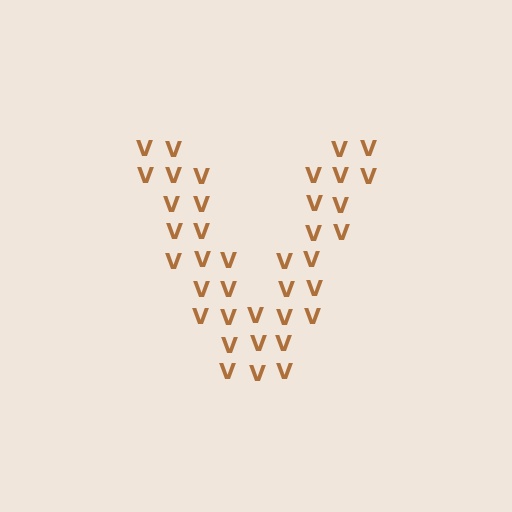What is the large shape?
The large shape is the letter V.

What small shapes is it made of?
It is made of small letter V's.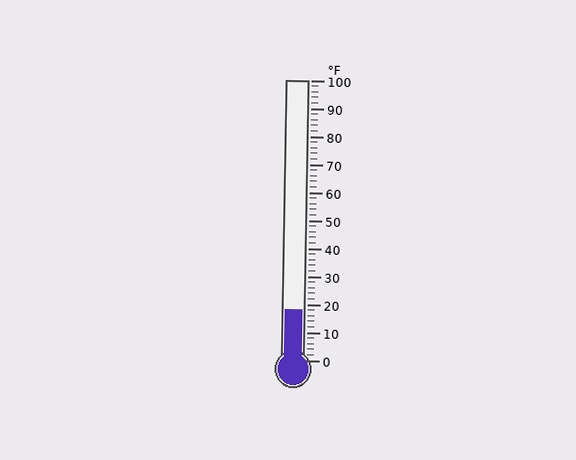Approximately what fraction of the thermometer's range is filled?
The thermometer is filled to approximately 20% of its range.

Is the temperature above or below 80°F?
The temperature is below 80°F.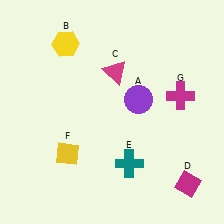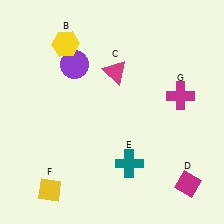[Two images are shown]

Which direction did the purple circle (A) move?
The purple circle (A) moved left.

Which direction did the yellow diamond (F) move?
The yellow diamond (F) moved down.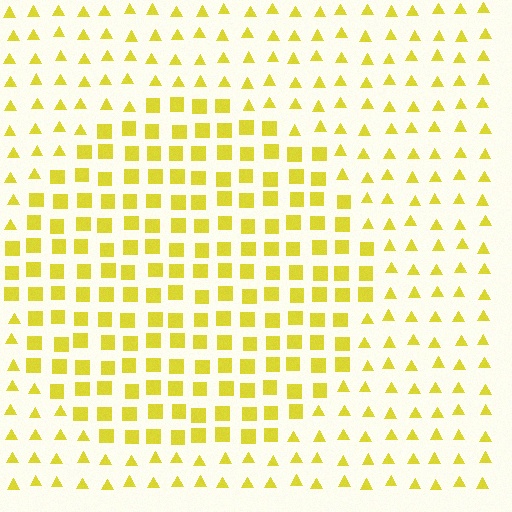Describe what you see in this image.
The image is filled with small yellow elements arranged in a uniform grid. A circle-shaped region contains squares, while the surrounding area contains triangles. The boundary is defined purely by the change in element shape.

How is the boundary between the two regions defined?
The boundary is defined by a change in element shape: squares inside vs. triangles outside. All elements share the same color and spacing.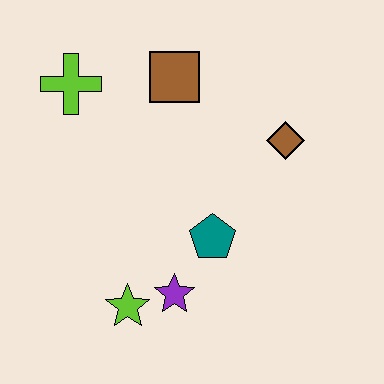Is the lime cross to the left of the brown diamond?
Yes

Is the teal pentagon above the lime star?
Yes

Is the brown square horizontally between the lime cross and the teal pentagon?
Yes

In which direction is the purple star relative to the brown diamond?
The purple star is below the brown diamond.